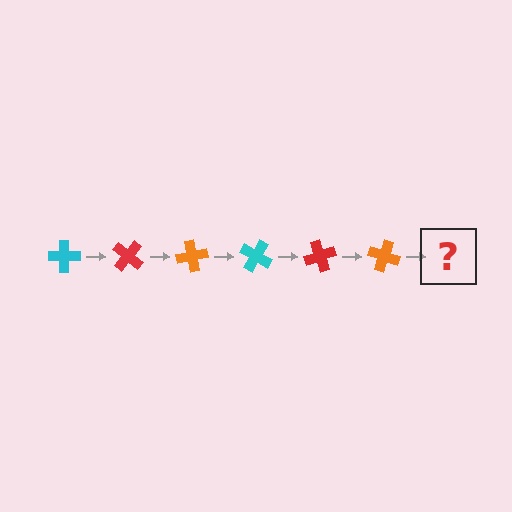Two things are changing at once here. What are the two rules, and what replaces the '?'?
The two rules are that it rotates 40 degrees each step and the color cycles through cyan, red, and orange. The '?' should be a cyan cross, rotated 240 degrees from the start.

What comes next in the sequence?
The next element should be a cyan cross, rotated 240 degrees from the start.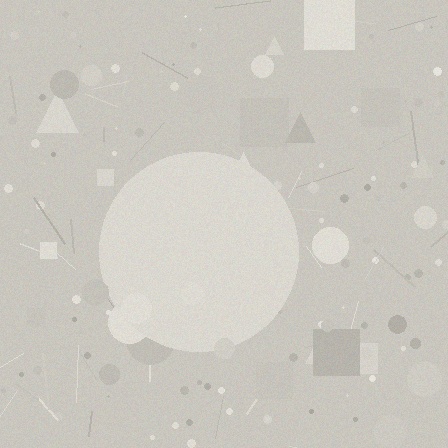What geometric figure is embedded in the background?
A circle is embedded in the background.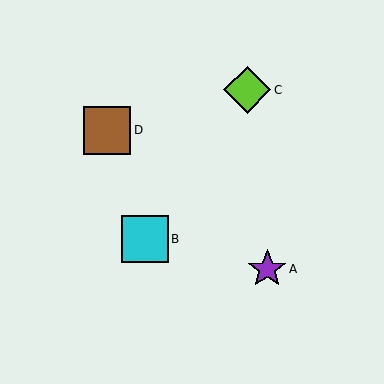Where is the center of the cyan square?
The center of the cyan square is at (145, 239).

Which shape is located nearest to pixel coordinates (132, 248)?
The cyan square (labeled B) at (145, 239) is nearest to that location.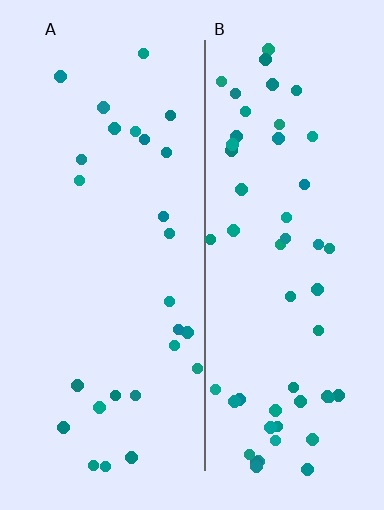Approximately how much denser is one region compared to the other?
Approximately 2.0× — region B over region A.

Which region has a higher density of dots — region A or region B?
B (the right).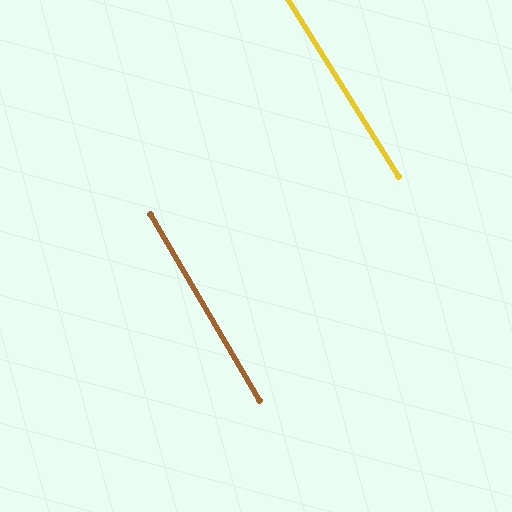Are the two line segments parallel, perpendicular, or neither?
Parallel — their directions differ by only 1.8°.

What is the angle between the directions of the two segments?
Approximately 2 degrees.